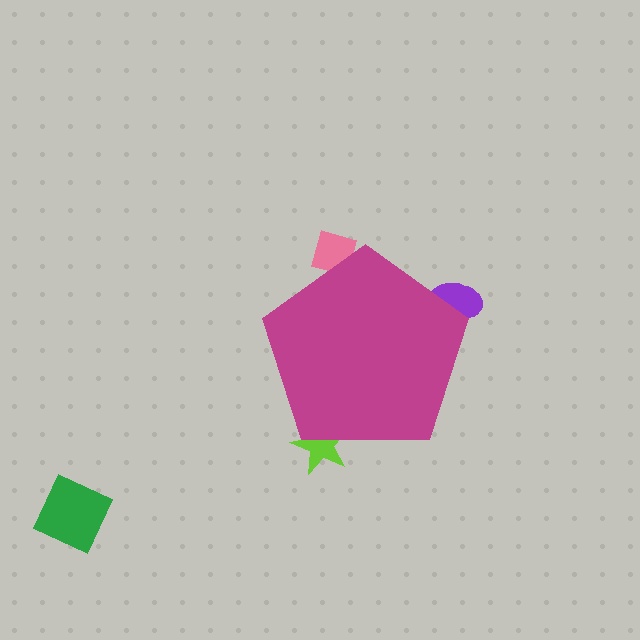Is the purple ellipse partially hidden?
Yes, the purple ellipse is partially hidden behind the magenta pentagon.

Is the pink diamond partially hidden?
Yes, the pink diamond is partially hidden behind the magenta pentagon.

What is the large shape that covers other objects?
A magenta pentagon.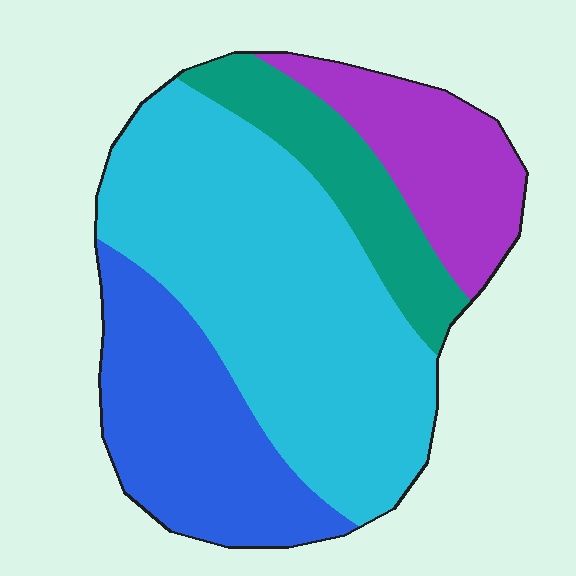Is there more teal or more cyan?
Cyan.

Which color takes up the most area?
Cyan, at roughly 45%.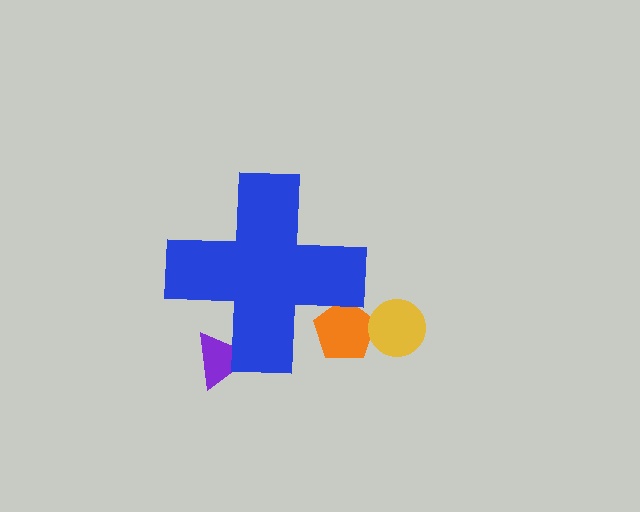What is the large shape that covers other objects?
A blue cross.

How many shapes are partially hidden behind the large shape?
2 shapes are partially hidden.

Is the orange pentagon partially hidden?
Yes, the orange pentagon is partially hidden behind the blue cross.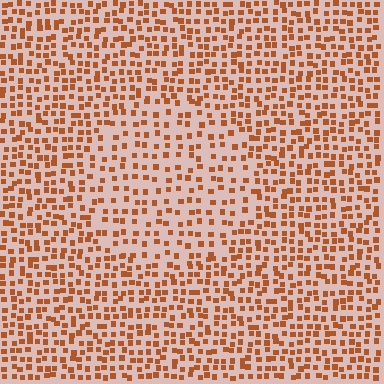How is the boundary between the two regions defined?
The boundary is defined by a change in element density (approximately 1.6x ratio). All elements are the same color, size, and shape.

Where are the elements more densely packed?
The elements are more densely packed outside the circle boundary.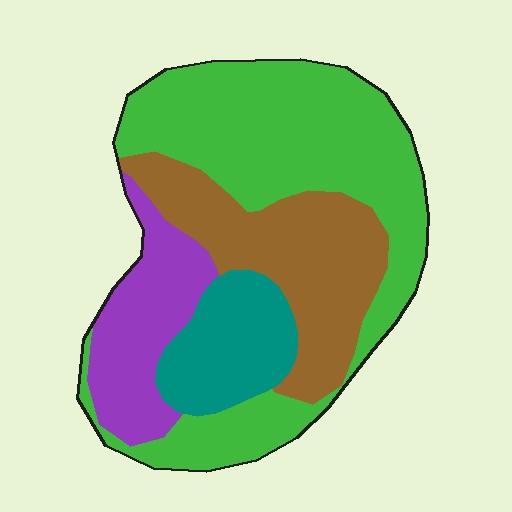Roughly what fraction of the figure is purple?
Purple takes up less than a quarter of the figure.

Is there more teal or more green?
Green.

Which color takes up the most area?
Green, at roughly 45%.